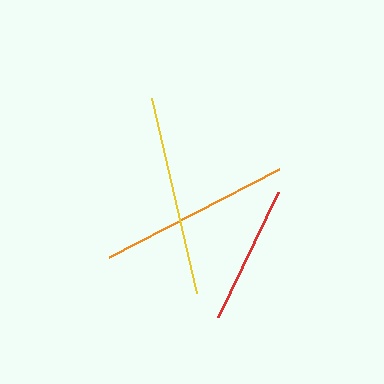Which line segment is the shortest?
The red line is the shortest at approximately 139 pixels.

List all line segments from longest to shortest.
From longest to shortest: yellow, orange, red.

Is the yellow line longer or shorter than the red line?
The yellow line is longer than the red line.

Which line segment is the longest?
The yellow line is the longest at approximately 200 pixels.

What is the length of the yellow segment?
The yellow segment is approximately 200 pixels long.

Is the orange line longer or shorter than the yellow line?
The yellow line is longer than the orange line.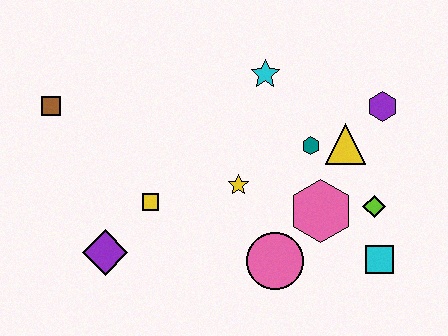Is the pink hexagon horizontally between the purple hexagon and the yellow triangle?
No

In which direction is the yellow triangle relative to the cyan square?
The yellow triangle is above the cyan square.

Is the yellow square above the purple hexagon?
No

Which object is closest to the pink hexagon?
The lime diamond is closest to the pink hexagon.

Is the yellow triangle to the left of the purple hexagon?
Yes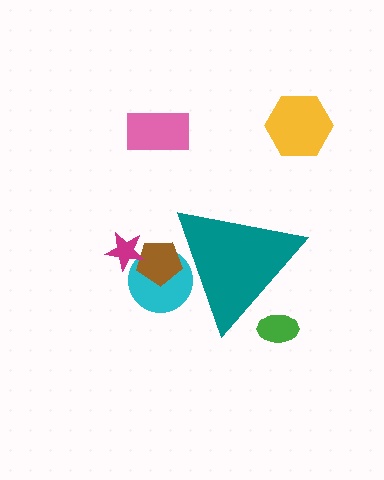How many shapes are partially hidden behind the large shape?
3 shapes are partially hidden.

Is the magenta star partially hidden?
No, the magenta star is fully visible.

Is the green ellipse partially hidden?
Yes, the green ellipse is partially hidden behind the teal triangle.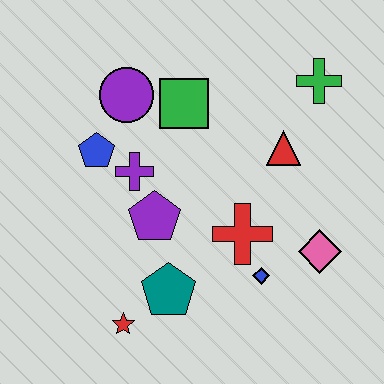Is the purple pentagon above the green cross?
No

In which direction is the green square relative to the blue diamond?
The green square is above the blue diamond.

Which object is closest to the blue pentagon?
The purple cross is closest to the blue pentagon.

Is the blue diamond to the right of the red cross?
Yes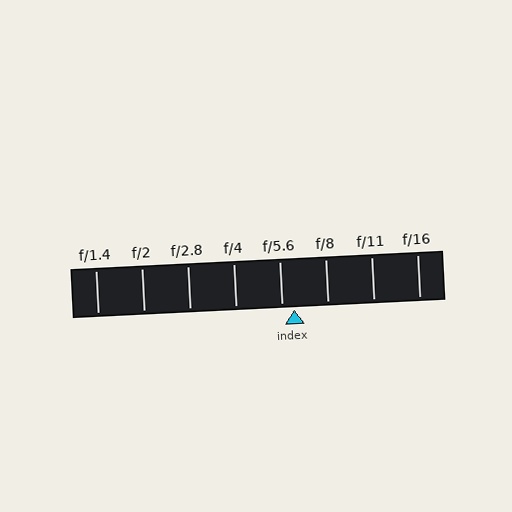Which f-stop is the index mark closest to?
The index mark is closest to f/5.6.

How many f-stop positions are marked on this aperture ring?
There are 8 f-stop positions marked.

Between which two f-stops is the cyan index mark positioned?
The index mark is between f/5.6 and f/8.